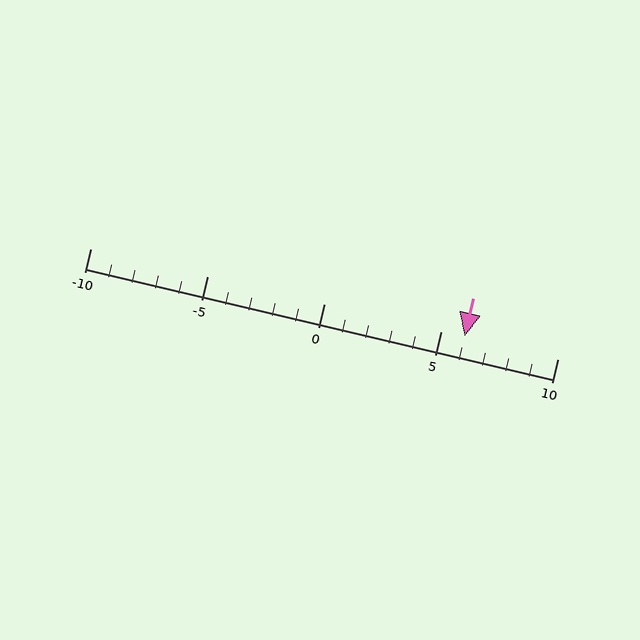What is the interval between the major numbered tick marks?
The major tick marks are spaced 5 units apart.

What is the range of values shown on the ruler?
The ruler shows values from -10 to 10.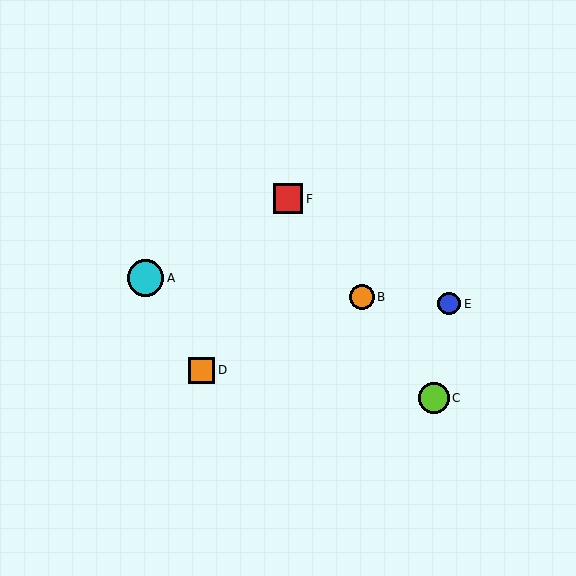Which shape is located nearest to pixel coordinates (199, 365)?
The orange square (labeled D) at (202, 370) is nearest to that location.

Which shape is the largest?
The cyan circle (labeled A) is the largest.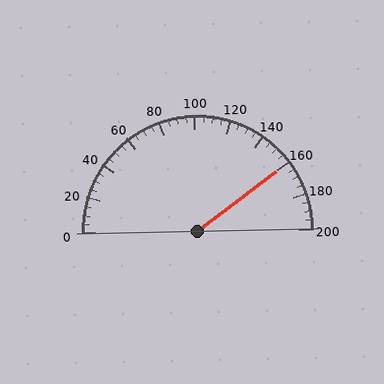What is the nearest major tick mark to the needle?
The nearest major tick mark is 160.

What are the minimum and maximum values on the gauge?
The gauge ranges from 0 to 200.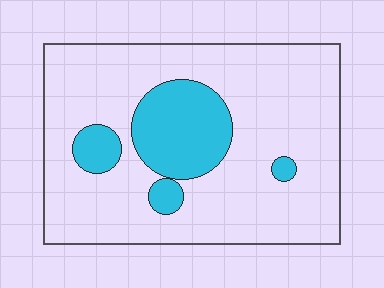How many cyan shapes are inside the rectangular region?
4.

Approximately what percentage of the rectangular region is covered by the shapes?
Approximately 20%.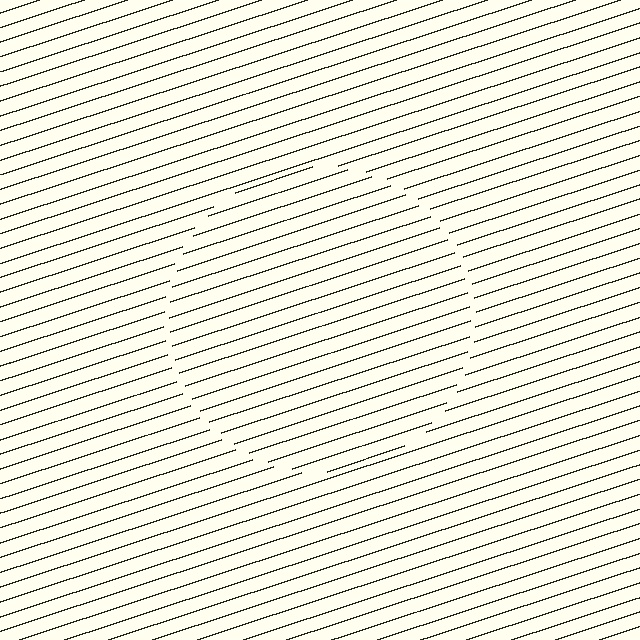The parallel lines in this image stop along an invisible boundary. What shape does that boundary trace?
An illusory circle. The interior of the shape contains the same grating, shifted by half a period — the contour is defined by the phase discontinuity where line-ends from the inner and outer gratings abut.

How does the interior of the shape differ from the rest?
The interior of the shape contains the same grating, shifted by half a period — the contour is defined by the phase discontinuity where line-ends from the inner and outer gratings abut.